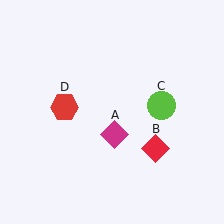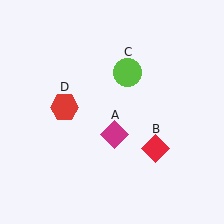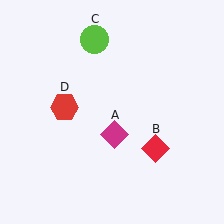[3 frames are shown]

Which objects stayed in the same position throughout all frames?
Magenta diamond (object A) and red diamond (object B) and red hexagon (object D) remained stationary.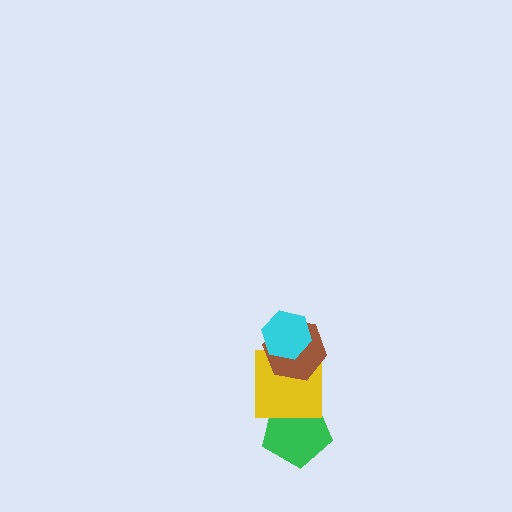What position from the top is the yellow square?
The yellow square is 3rd from the top.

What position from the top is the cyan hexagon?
The cyan hexagon is 1st from the top.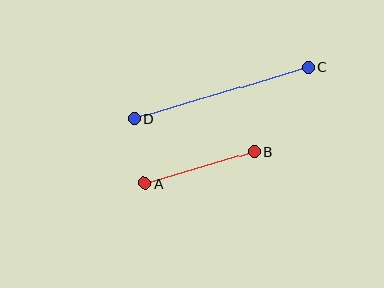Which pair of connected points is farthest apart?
Points C and D are farthest apart.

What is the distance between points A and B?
The distance is approximately 114 pixels.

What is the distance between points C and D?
The distance is approximately 181 pixels.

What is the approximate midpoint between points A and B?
The midpoint is at approximately (199, 167) pixels.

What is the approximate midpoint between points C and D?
The midpoint is at approximately (221, 93) pixels.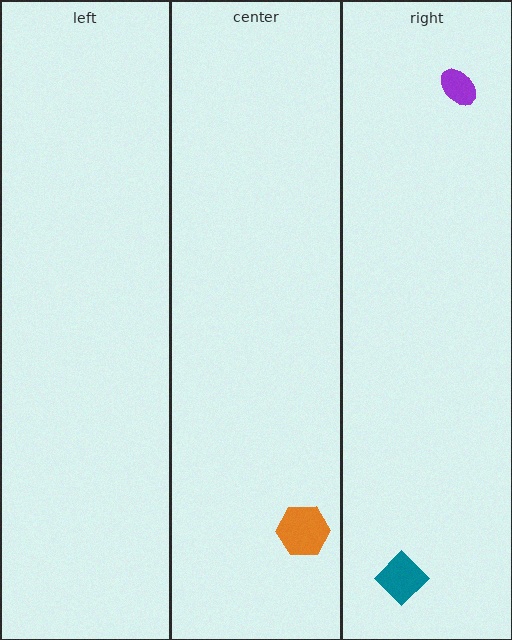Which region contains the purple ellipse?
The right region.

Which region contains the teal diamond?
The right region.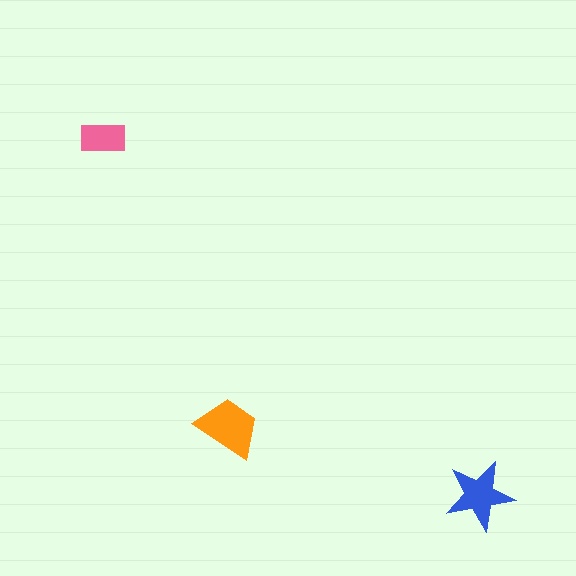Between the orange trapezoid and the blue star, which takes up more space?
The orange trapezoid.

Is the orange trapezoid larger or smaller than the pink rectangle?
Larger.